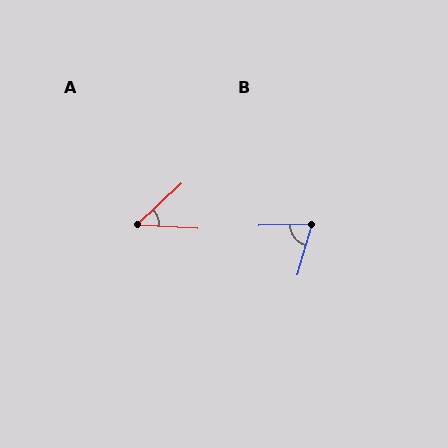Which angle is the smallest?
A, at approximately 46 degrees.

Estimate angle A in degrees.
Approximately 46 degrees.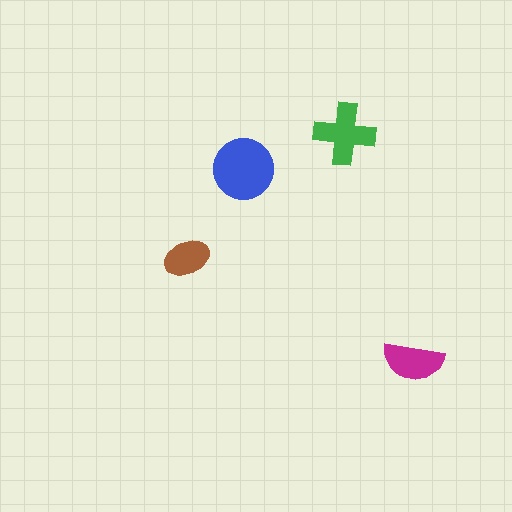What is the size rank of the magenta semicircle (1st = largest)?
3rd.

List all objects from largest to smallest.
The blue circle, the green cross, the magenta semicircle, the brown ellipse.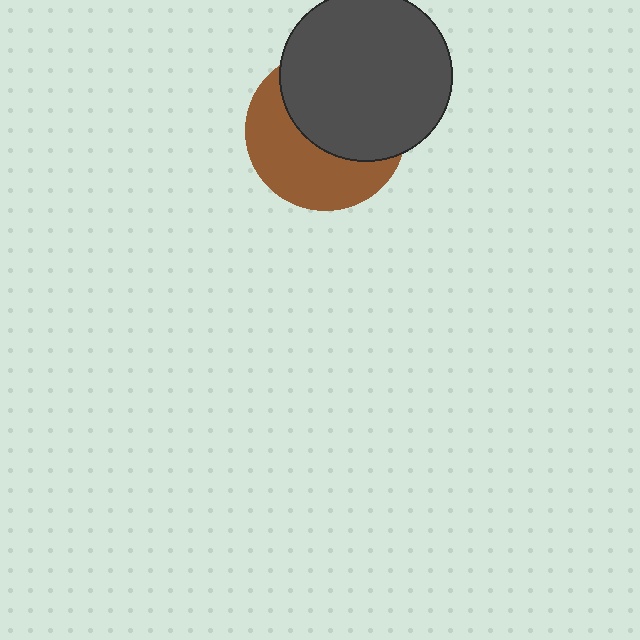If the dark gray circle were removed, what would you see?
You would see the complete brown circle.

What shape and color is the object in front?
The object in front is a dark gray circle.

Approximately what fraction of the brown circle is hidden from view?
Roughly 53% of the brown circle is hidden behind the dark gray circle.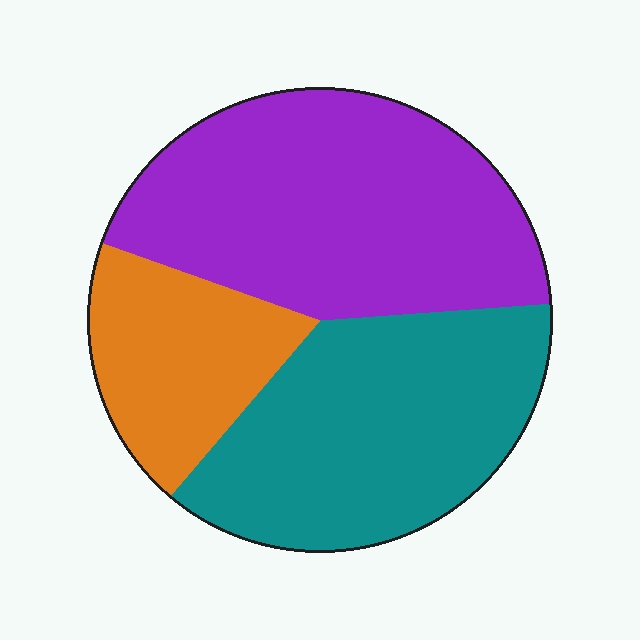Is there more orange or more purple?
Purple.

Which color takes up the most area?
Purple, at roughly 45%.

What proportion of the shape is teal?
Teal covers about 35% of the shape.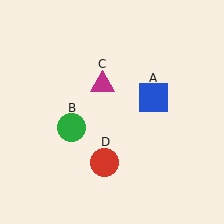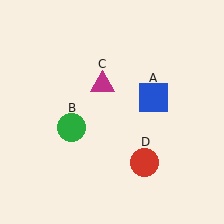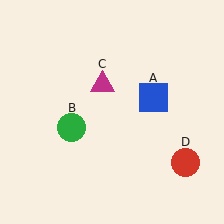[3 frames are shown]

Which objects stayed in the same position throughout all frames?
Blue square (object A) and green circle (object B) and magenta triangle (object C) remained stationary.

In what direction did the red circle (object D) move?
The red circle (object D) moved right.